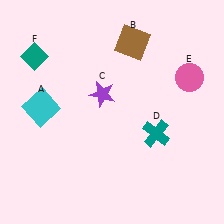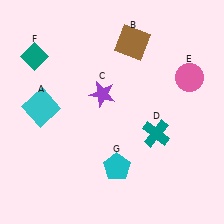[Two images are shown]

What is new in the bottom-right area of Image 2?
A cyan pentagon (G) was added in the bottom-right area of Image 2.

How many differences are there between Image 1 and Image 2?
There is 1 difference between the two images.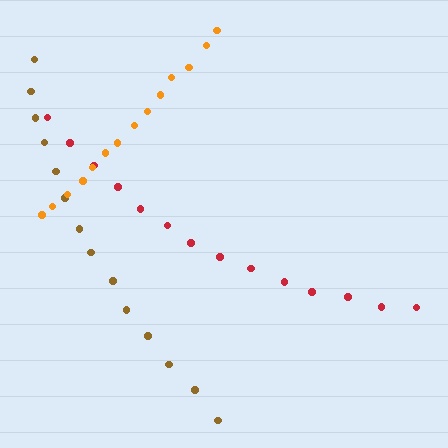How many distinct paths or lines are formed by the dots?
There are 3 distinct paths.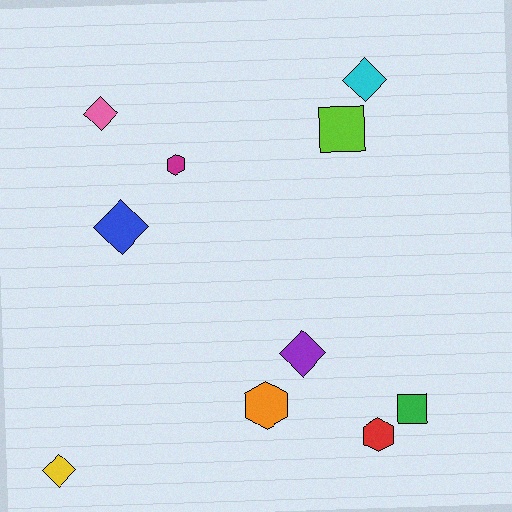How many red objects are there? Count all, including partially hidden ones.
There is 1 red object.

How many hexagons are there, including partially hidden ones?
There are 3 hexagons.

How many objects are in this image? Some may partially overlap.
There are 10 objects.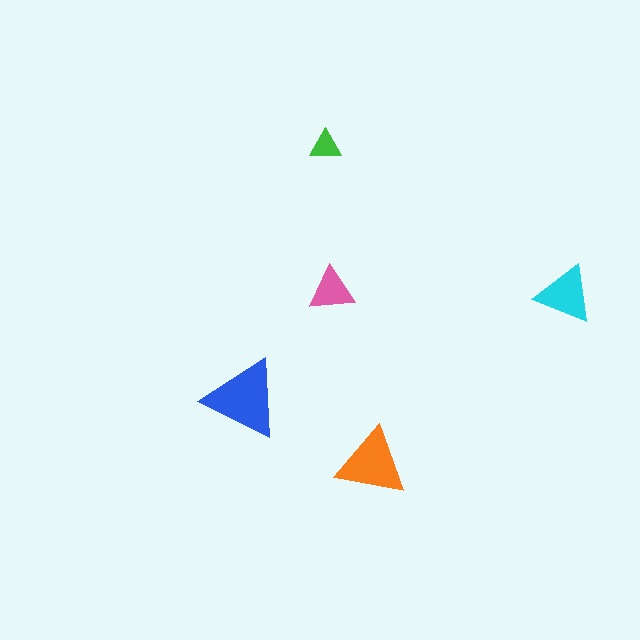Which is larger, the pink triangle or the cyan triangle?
The cyan one.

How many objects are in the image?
There are 5 objects in the image.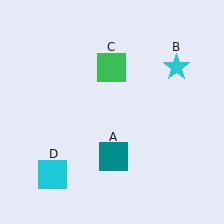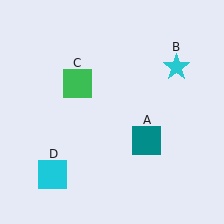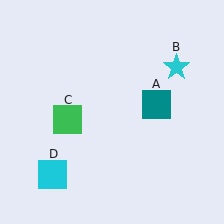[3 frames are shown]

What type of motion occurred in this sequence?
The teal square (object A), green square (object C) rotated counterclockwise around the center of the scene.